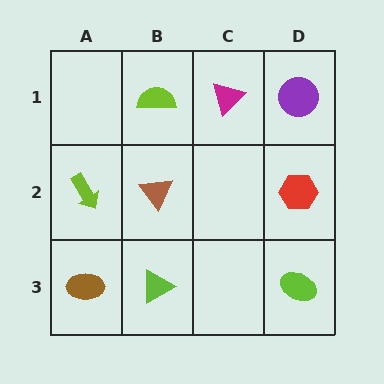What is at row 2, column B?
A brown triangle.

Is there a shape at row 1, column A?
No, that cell is empty.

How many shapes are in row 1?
3 shapes.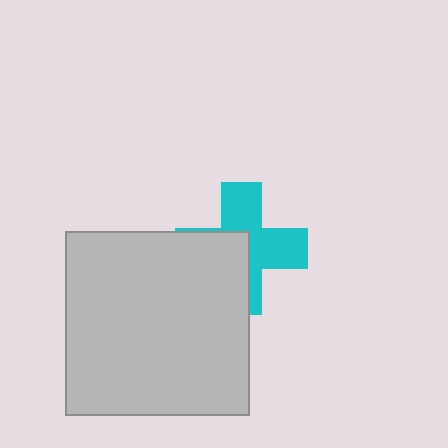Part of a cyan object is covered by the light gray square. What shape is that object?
It is a cross.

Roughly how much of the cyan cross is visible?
About half of it is visible (roughly 56%).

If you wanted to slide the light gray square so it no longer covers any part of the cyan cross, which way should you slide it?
Slide it toward the lower-left — that is the most direct way to separate the two shapes.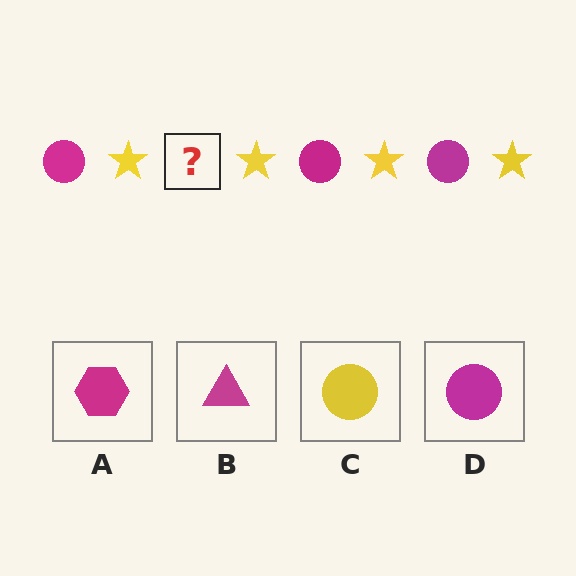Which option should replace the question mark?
Option D.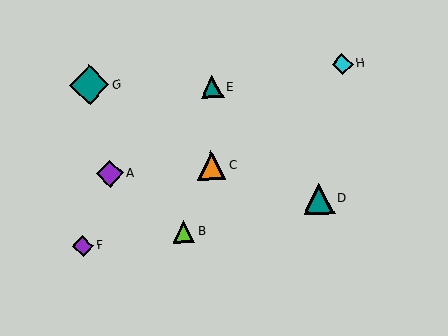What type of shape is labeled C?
Shape C is an orange triangle.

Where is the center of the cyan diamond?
The center of the cyan diamond is at (342, 64).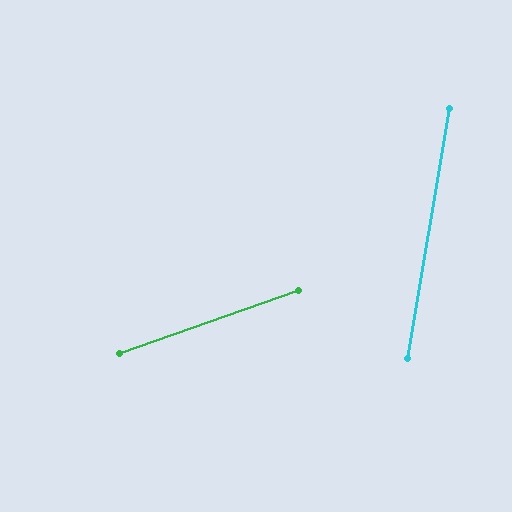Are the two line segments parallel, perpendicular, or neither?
Neither parallel nor perpendicular — they differ by about 61°.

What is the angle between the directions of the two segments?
Approximately 61 degrees.